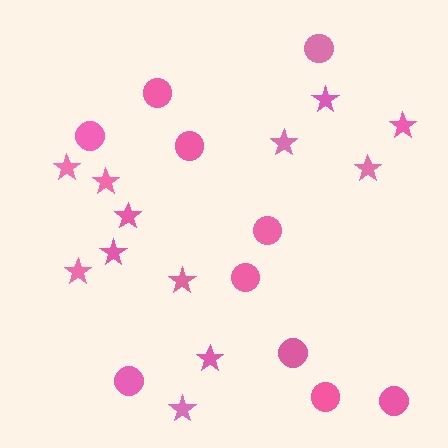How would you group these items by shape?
There are 2 groups: one group of circles (10) and one group of stars (12).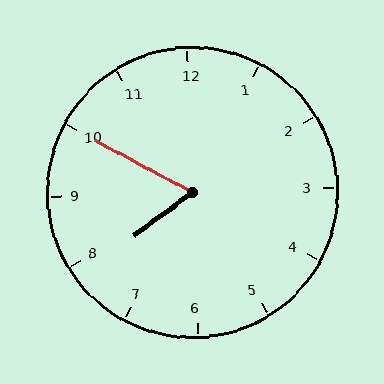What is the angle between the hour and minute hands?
Approximately 65 degrees.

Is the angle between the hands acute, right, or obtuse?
It is acute.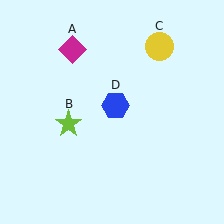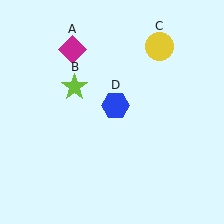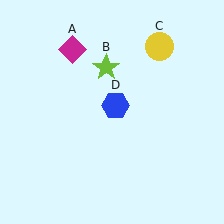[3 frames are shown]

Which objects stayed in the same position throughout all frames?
Magenta diamond (object A) and yellow circle (object C) and blue hexagon (object D) remained stationary.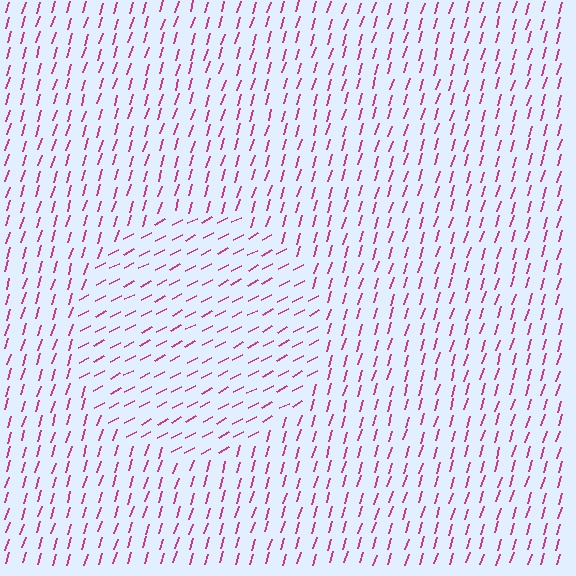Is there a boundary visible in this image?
Yes, there is a texture boundary formed by a change in line orientation.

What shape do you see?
I see a circle.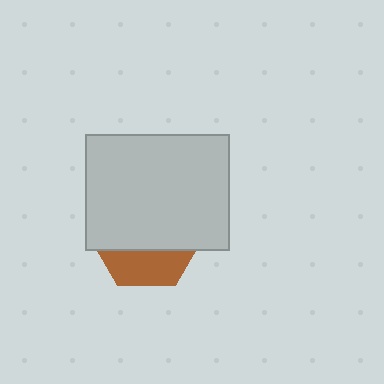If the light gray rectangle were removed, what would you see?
You would see the complete brown hexagon.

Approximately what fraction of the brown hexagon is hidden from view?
Roughly 70% of the brown hexagon is hidden behind the light gray rectangle.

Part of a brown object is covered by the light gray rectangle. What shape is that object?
It is a hexagon.